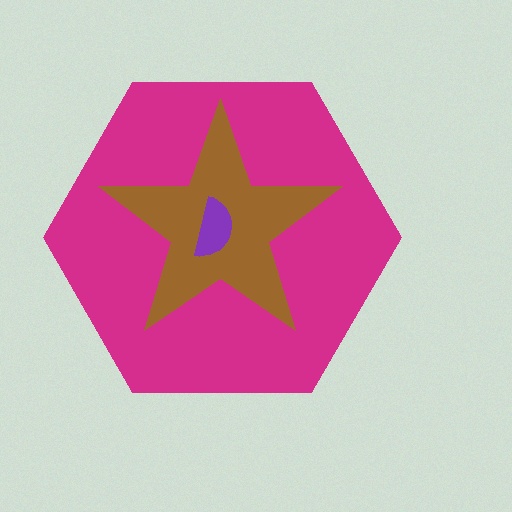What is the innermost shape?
The purple semicircle.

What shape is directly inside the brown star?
The purple semicircle.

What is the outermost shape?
The magenta hexagon.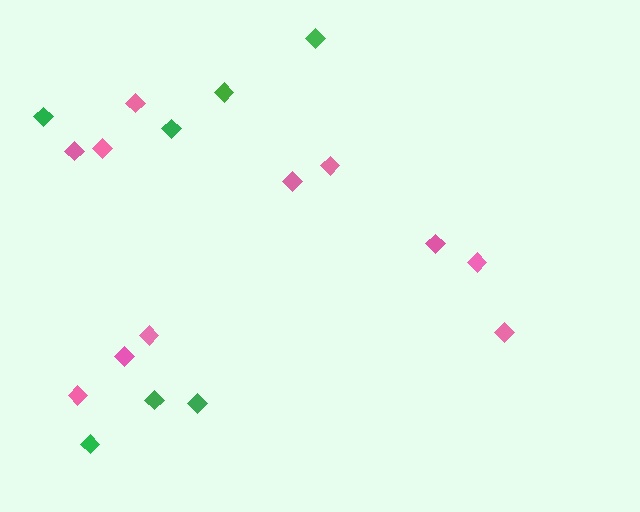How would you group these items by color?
There are 2 groups: one group of green diamonds (7) and one group of pink diamonds (11).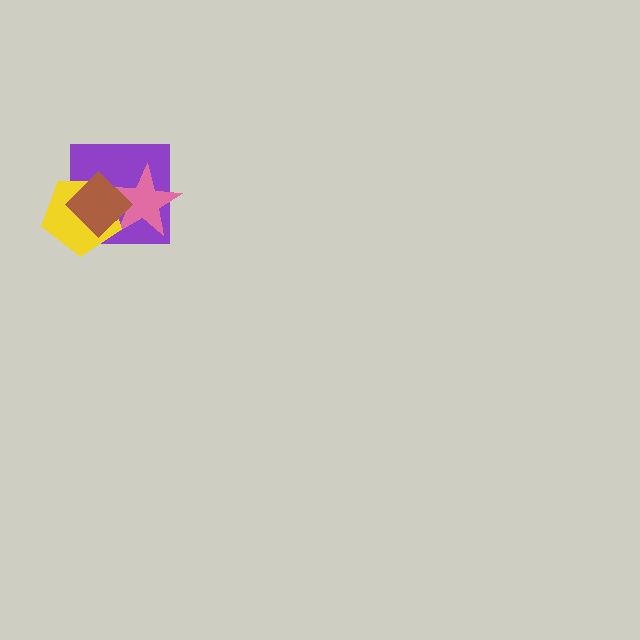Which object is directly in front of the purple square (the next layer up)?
The pink star is directly in front of the purple square.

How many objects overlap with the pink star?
3 objects overlap with the pink star.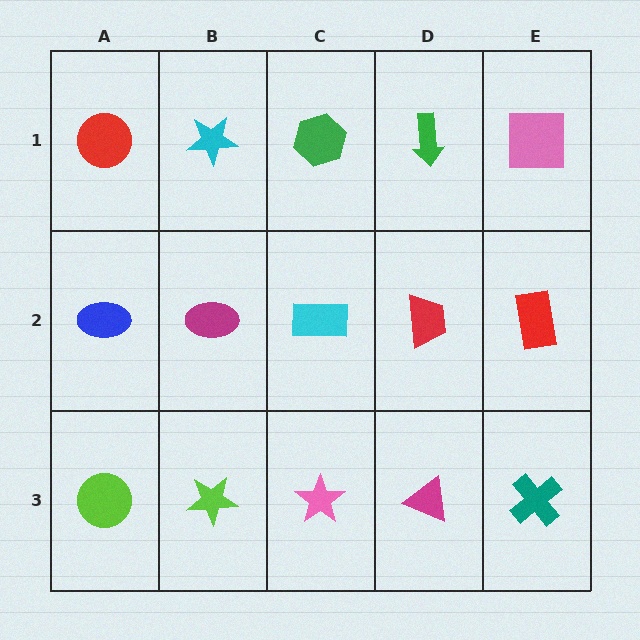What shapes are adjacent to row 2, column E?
A pink square (row 1, column E), a teal cross (row 3, column E), a red trapezoid (row 2, column D).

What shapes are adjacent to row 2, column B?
A cyan star (row 1, column B), a lime star (row 3, column B), a blue ellipse (row 2, column A), a cyan rectangle (row 2, column C).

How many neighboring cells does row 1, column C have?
3.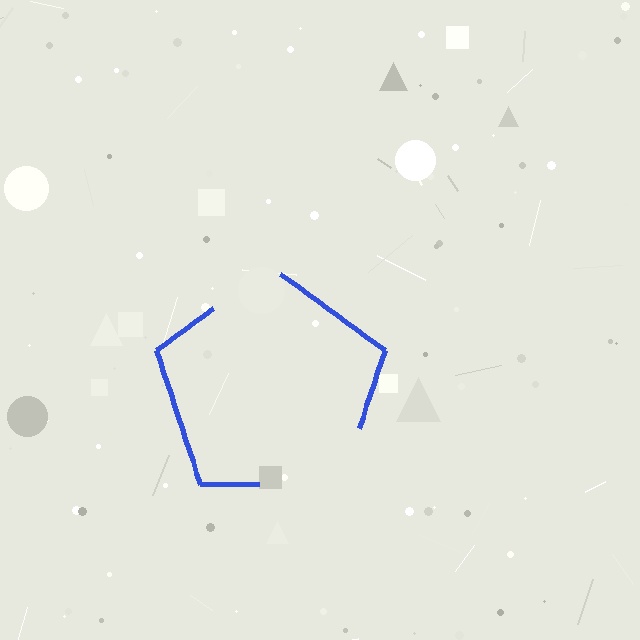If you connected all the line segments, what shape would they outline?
They would outline a pentagon.